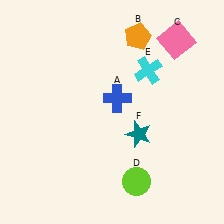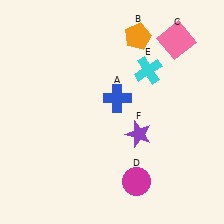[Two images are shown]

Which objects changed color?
D changed from lime to magenta. F changed from teal to purple.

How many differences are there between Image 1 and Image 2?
There are 2 differences between the two images.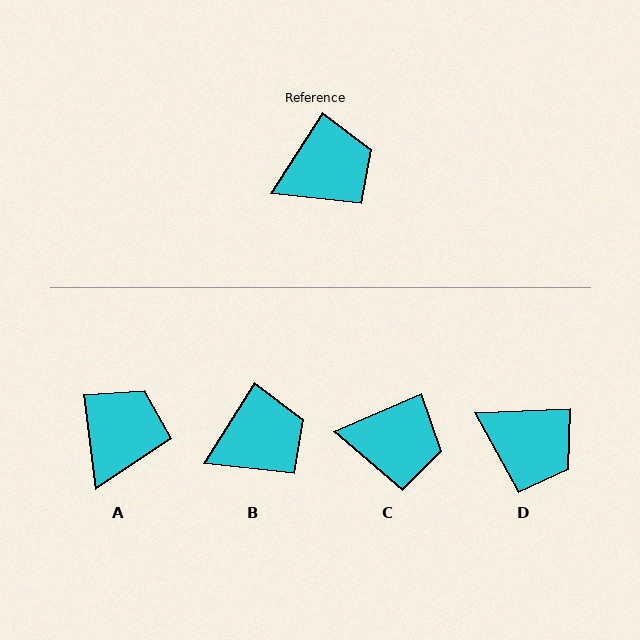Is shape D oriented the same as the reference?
No, it is off by about 55 degrees.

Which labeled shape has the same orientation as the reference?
B.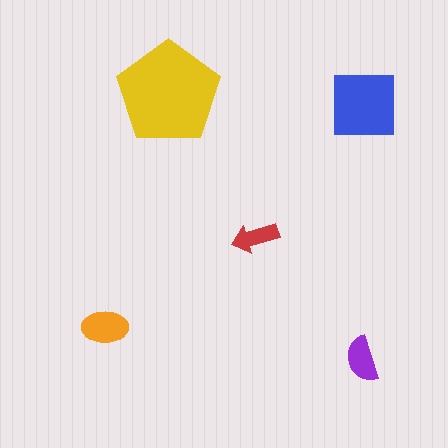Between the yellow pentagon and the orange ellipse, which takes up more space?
The yellow pentagon.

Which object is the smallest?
The red arrow.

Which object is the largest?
The yellow pentagon.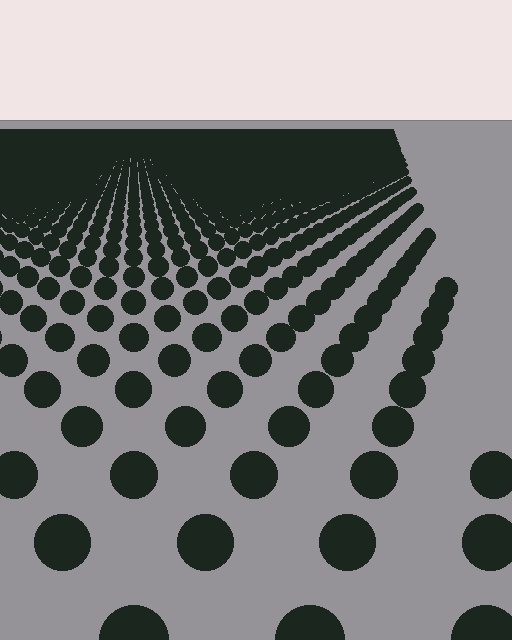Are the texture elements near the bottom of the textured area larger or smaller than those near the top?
Larger. Near the bottom, elements are closer to the viewer and appear at a bigger on-screen size.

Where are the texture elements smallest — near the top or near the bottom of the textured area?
Near the top.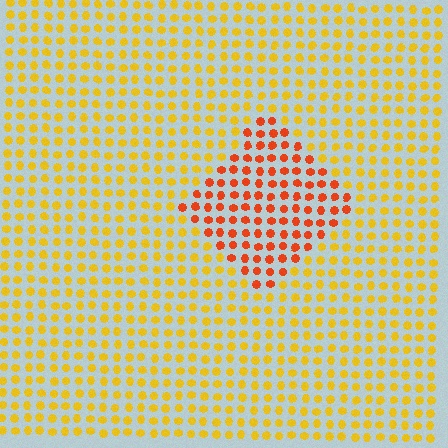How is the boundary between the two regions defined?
The boundary is defined purely by a slight shift in hue (about 37 degrees). Spacing, size, and orientation are identical on both sides.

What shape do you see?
I see a diamond.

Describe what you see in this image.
The image is filled with small yellow elements in a uniform arrangement. A diamond-shaped region is visible where the elements are tinted to a slightly different hue, forming a subtle color boundary.